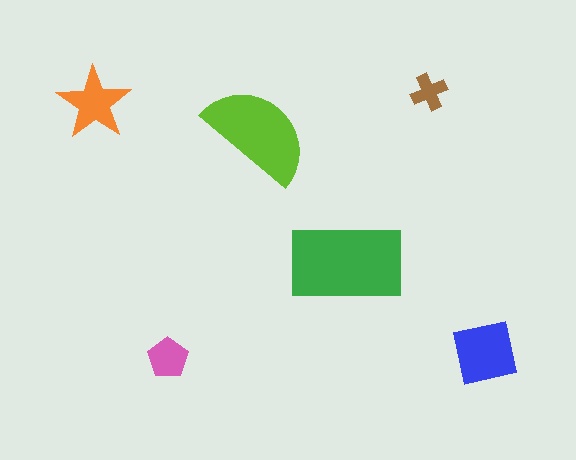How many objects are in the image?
There are 6 objects in the image.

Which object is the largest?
The green rectangle.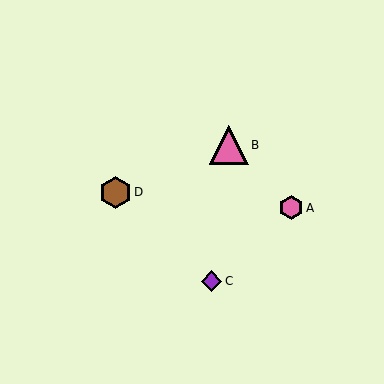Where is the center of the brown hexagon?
The center of the brown hexagon is at (115, 192).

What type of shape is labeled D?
Shape D is a brown hexagon.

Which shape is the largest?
The pink triangle (labeled B) is the largest.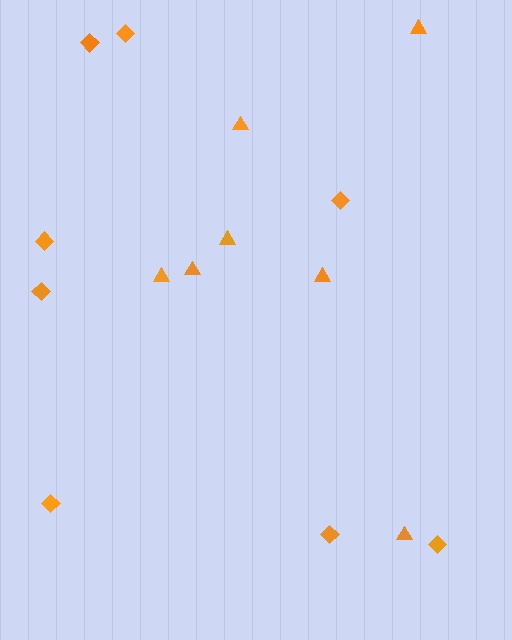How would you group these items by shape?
There are 2 groups: one group of triangles (7) and one group of diamonds (8).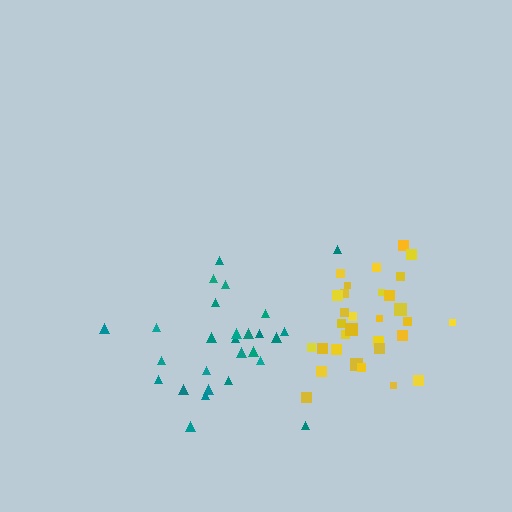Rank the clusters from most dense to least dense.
yellow, teal.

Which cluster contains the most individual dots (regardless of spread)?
Yellow (31).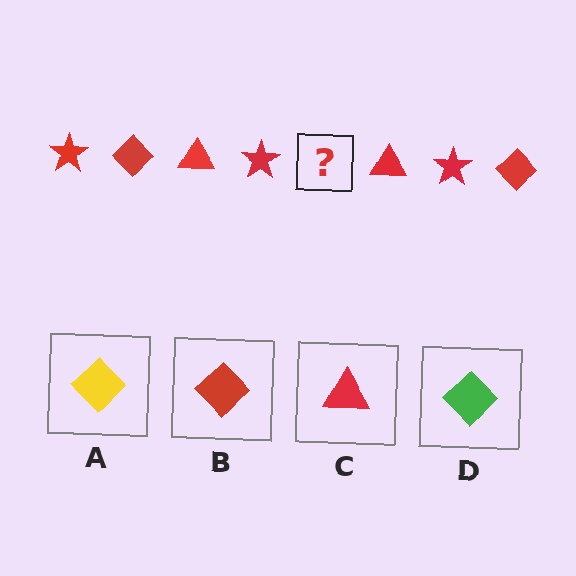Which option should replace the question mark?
Option B.